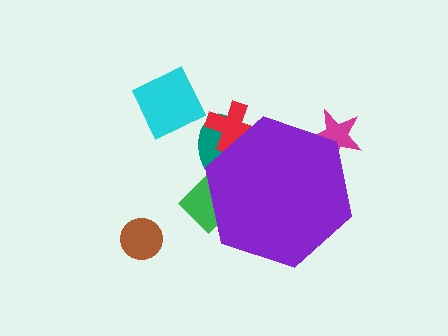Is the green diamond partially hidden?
Yes, the green diamond is partially hidden behind the purple hexagon.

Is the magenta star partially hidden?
Yes, the magenta star is partially hidden behind the purple hexagon.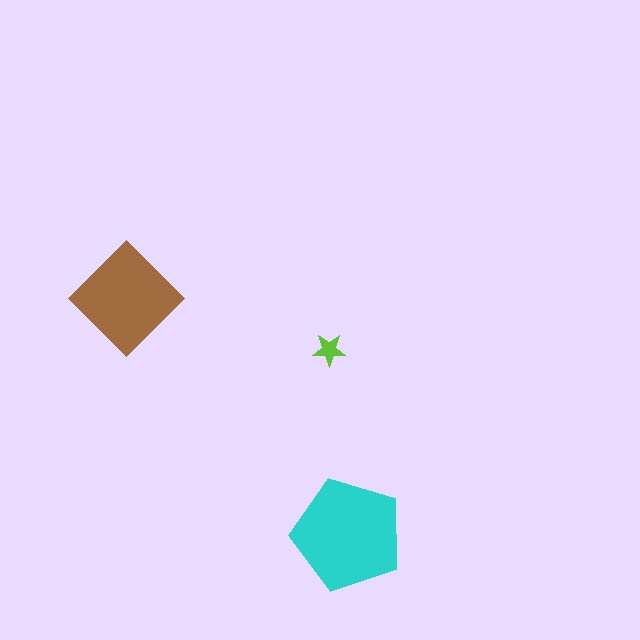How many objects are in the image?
There are 3 objects in the image.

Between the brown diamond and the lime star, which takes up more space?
The brown diamond.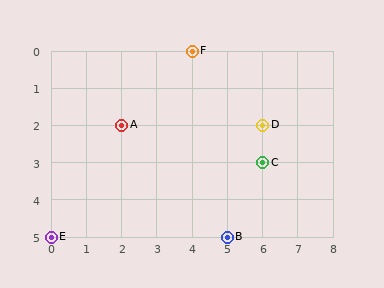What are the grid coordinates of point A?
Point A is at grid coordinates (2, 2).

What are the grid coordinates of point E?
Point E is at grid coordinates (0, 5).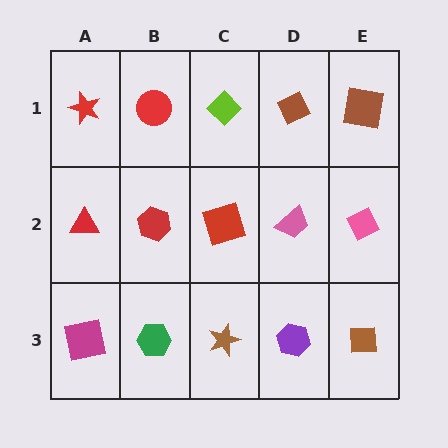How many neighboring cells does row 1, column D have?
3.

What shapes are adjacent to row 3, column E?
A pink diamond (row 2, column E), a purple hexagon (row 3, column D).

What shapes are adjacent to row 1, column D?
A pink trapezoid (row 2, column D), a lime diamond (row 1, column C), a brown square (row 1, column E).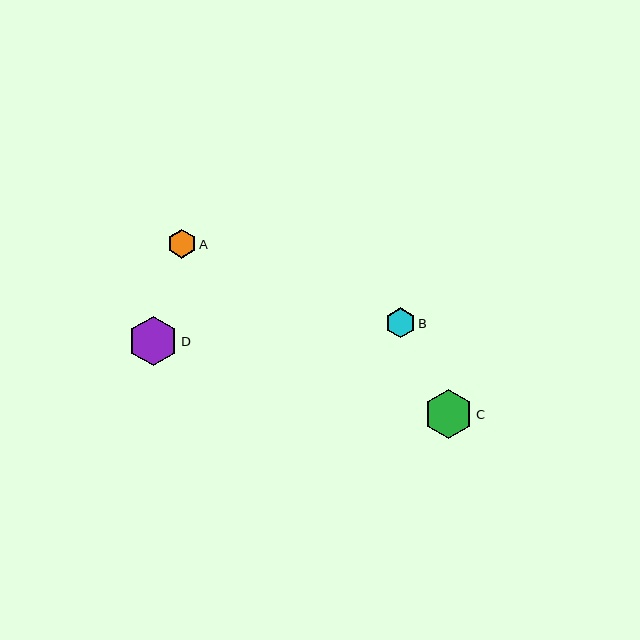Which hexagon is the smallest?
Hexagon A is the smallest with a size of approximately 29 pixels.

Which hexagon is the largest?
Hexagon D is the largest with a size of approximately 49 pixels.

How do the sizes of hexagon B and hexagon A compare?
Hexagon B and hexagon A are approximately the same size.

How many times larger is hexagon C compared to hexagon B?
Hexagon C is approximately 1.6 times the size of hexagon B.